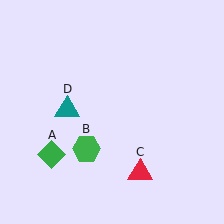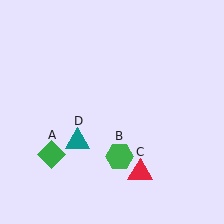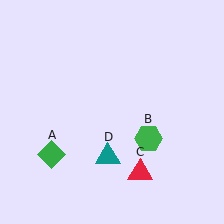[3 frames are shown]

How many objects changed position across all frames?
2 objects changed position: green hexagon (object B), teal triangle (object D).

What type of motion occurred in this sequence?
The green hexagon (object B), teal triangle (object D) rotated counterclockwise around the center of the scene.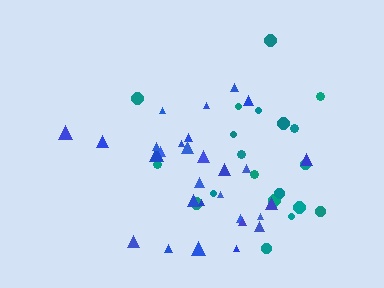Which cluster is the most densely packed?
Blue.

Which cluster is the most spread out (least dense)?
Teal.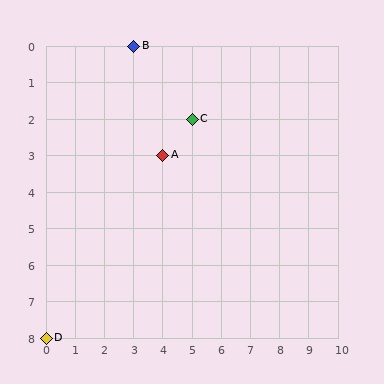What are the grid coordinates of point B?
Point B is at grid coordinates (3, 0).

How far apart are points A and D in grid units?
Points A and D are 4 columns and 5 rows apart (about 6.4 grid units diagonally).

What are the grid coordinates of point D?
Point D is at grid coordinates (0, 8).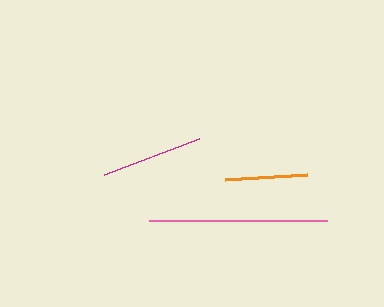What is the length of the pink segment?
The pink segment is approximately 179 pixels long.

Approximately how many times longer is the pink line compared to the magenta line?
The pink line is approximately 1.8 times the length of the magenta line.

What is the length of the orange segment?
The orange segment is approximately 82 pixels long.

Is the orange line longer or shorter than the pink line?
The pink line is longer than the orange line.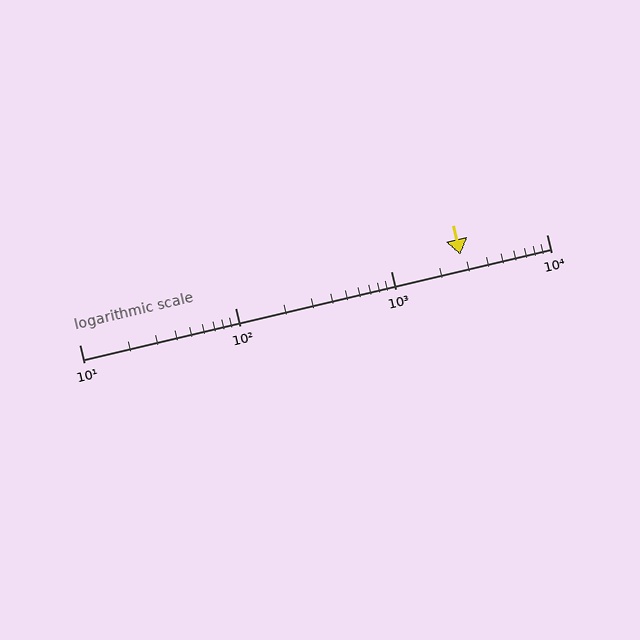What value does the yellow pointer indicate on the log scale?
The pointer indicates approximately 2800.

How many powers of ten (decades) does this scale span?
The scale spans 3 decades, from 10 to 10000.